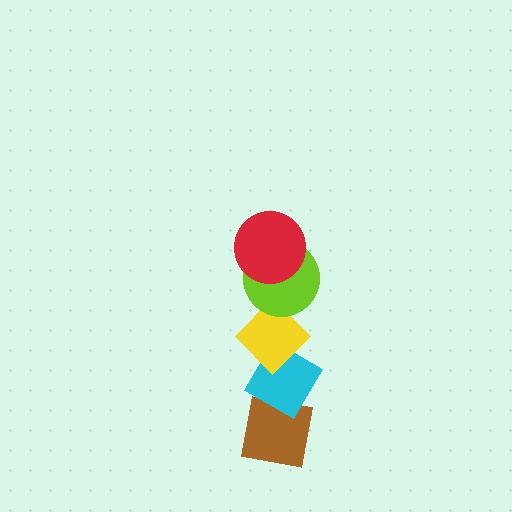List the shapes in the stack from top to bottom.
From top to bottom: the red circle, the lime circle, the yellow diamond, the cyan diamond, the brown square.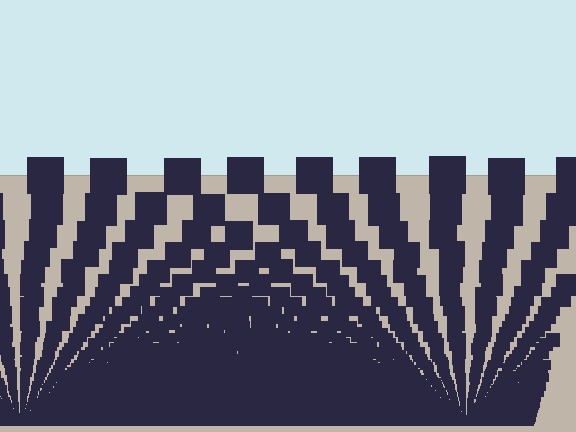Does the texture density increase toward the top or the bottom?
Density increases toward the bottom.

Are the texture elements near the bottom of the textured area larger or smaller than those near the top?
Smaller. The gradient is inverted — elements near the bottom are smaller and denser.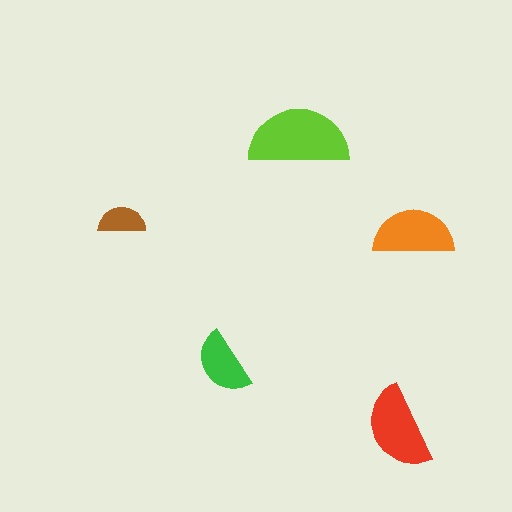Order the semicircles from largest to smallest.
the lime one, the red one, the orange one, the green one, the brown one.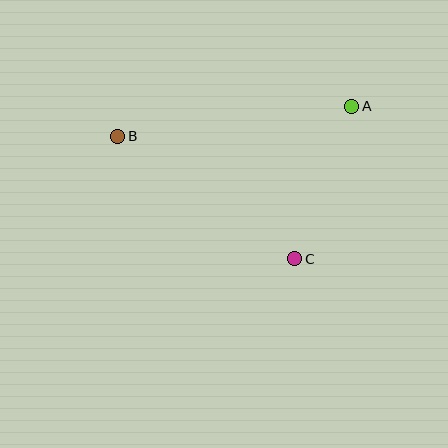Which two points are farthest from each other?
Points A and B are farthest from each other.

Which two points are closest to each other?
Points A and C are closest to each other.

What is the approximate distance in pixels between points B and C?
The distance between B and C is approximately 215 pixels.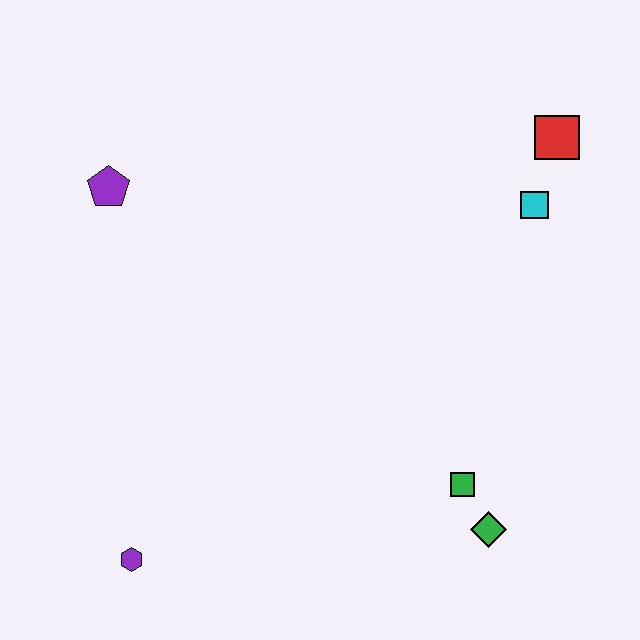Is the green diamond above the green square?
No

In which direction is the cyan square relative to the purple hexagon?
The cyan square is to the right of the purple hexagon.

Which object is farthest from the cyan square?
The purple hexagon is farthest from the cyan square.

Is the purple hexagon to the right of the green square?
No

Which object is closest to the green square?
The green diamond is closest to the green square.